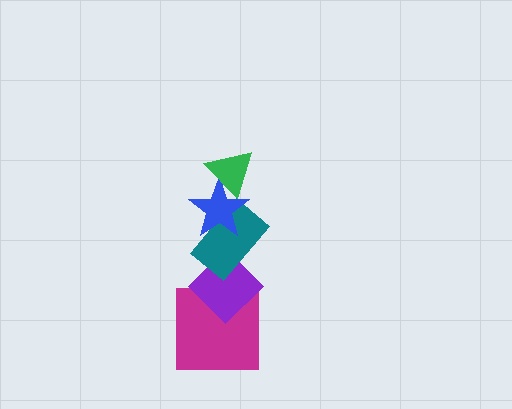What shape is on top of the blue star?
The green triangle is on top of the blue star.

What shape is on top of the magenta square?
The purple diamond is on top of the magenta square.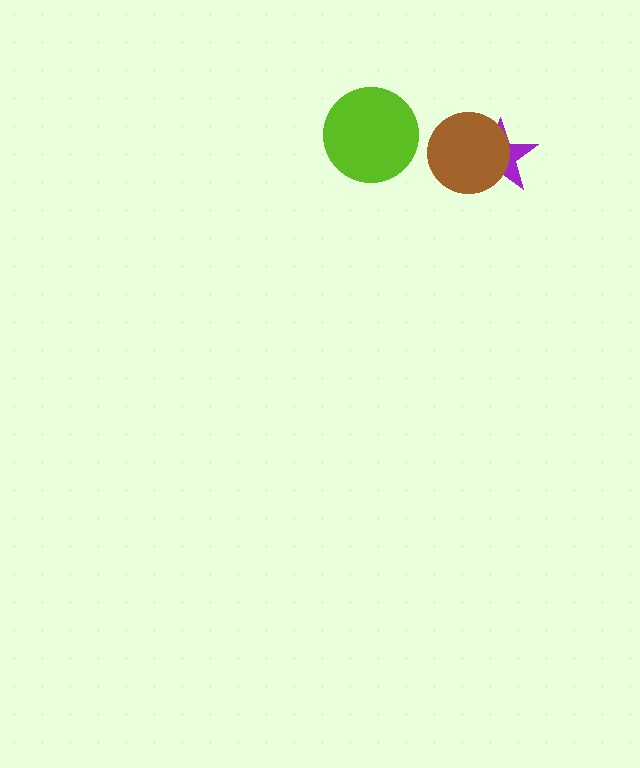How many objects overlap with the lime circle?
0 objects overlap with the lime circle.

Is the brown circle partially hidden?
No, no other shape covers it.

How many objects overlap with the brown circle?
1 object overlaps with the brown circle.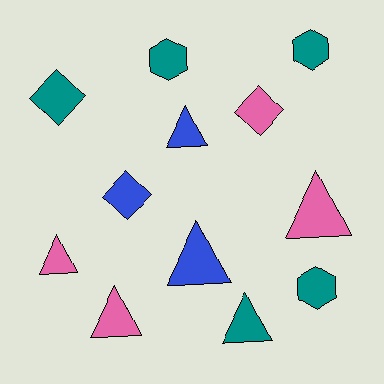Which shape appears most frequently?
Triangle, with 6 objects.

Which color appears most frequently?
Teal, with 5 objects.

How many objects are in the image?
There are 12 objects.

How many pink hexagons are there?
There are no pink hexagons.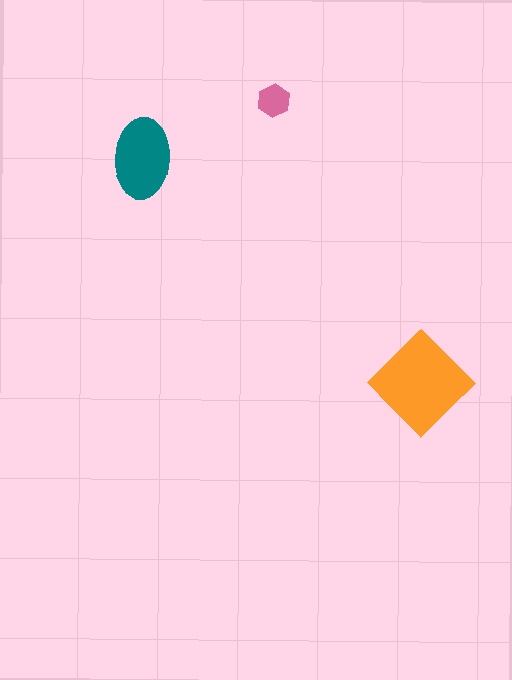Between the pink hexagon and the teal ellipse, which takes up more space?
The teal ellipse.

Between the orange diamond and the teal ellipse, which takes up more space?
The orange diamond.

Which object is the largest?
The orange diamond.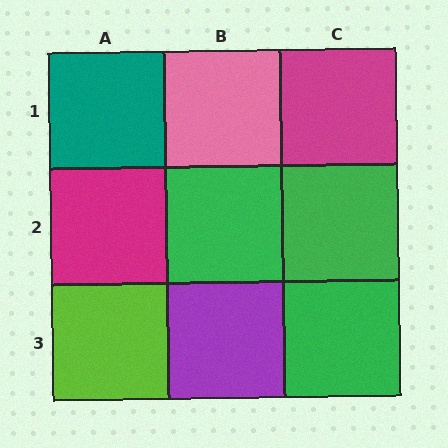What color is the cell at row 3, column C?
Green.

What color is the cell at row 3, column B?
Purple.